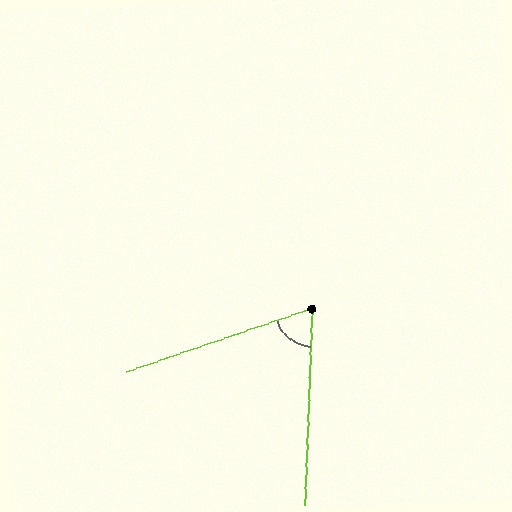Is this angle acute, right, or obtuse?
It is acute.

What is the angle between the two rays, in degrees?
Approximately 69 degrees.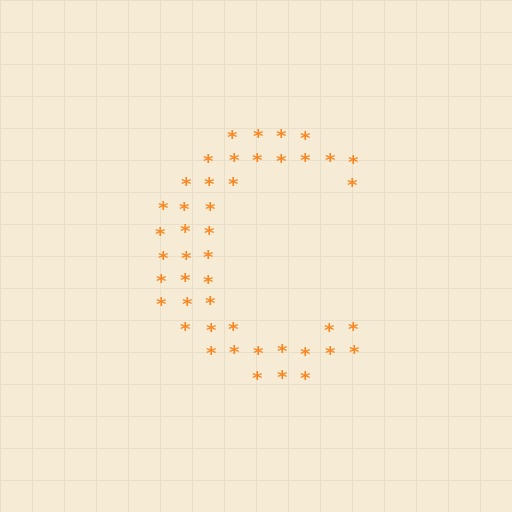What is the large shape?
The large shape is the letter C.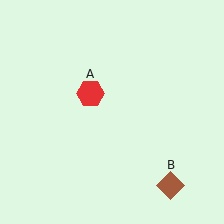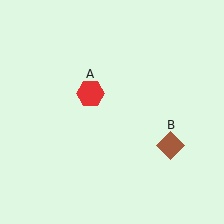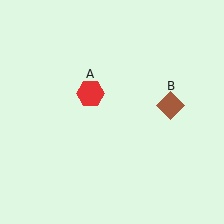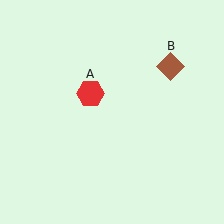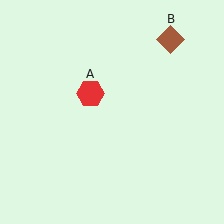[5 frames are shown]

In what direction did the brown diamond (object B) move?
The brown diamond (object B) moved up.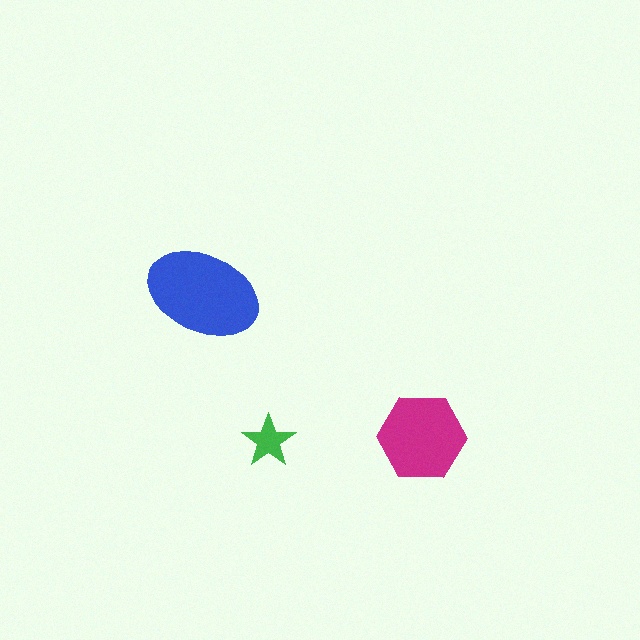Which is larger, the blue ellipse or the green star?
The blue ellipse.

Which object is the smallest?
The green star.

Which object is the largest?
The blue ellipse.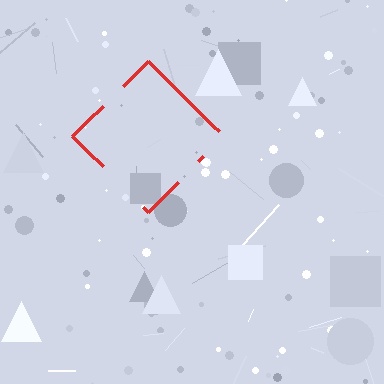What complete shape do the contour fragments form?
The contour fragments form a diamond.